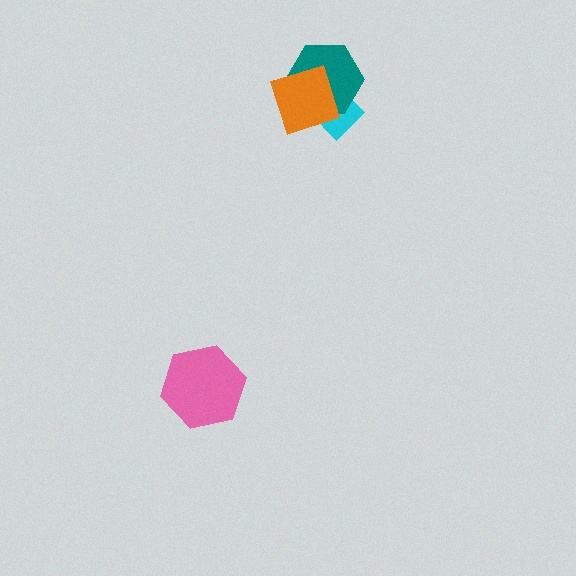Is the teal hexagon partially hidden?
Yes, it is partially covered by another shape.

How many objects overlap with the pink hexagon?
0 objects overlap with the pink hexagon.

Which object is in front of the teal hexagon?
The orange square is in front of the teal hexagon.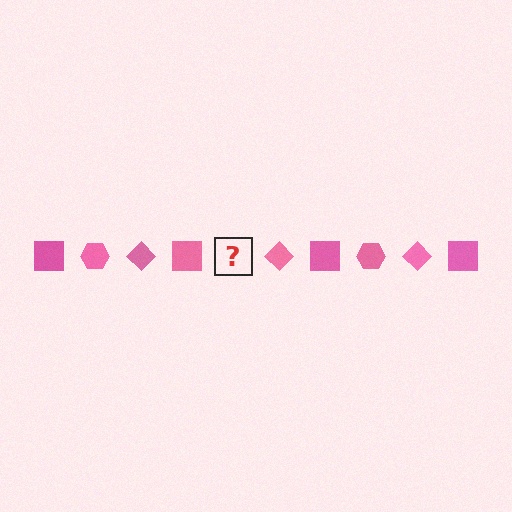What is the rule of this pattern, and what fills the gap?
The rule is that the pattern cycles through square, hexagon, diamond shapes in pink. The gap should be filled with a pink hexagon.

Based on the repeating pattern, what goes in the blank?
The blank should be a pink hexagon.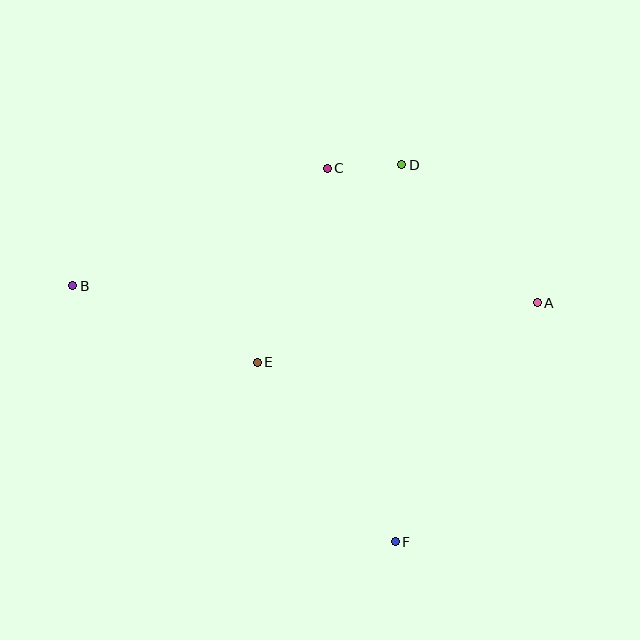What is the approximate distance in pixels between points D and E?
The distance between D and E is approximately 245 pixels.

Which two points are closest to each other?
Points C and D are closest to each other.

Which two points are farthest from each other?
Points A and B are farthest from each other.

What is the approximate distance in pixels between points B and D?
The distance between B and D is approximately 351 pixels.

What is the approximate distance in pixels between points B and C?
The distance between B and C is approximately 280 pixels.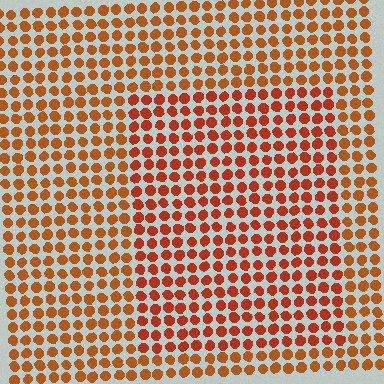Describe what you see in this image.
The image is filled with small brown elements in a uniform arrangement. A rectangle-shaped region is visible where the elements are tinted to a slightly different hue, forming a subtle color boundary.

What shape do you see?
I see a rectangle.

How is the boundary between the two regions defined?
The boundary is defined purely by a slight shift in hue (about 17 degrees). Spacing, size, and orientation are identical on both sides.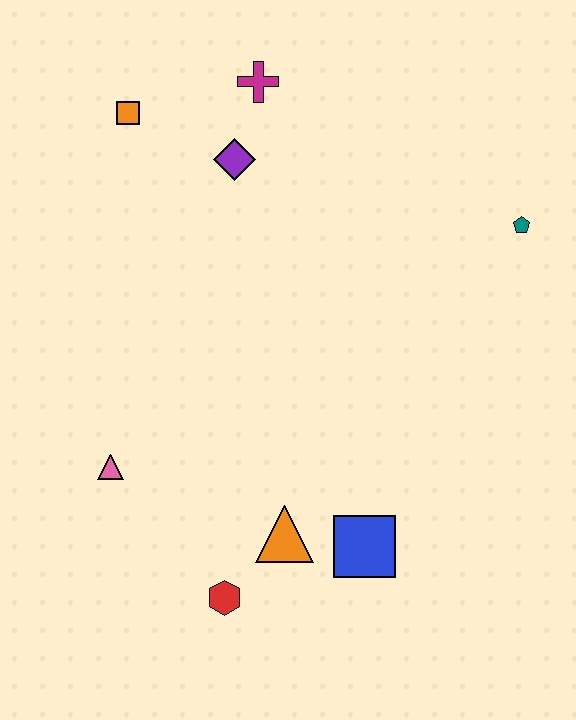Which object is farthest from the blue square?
The orange square is farthest from the blue square.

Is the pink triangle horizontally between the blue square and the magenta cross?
No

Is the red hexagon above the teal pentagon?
No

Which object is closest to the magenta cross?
The purple diamond is closest to the magenta cross.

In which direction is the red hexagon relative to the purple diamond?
The red hexagon is below the purple diamond.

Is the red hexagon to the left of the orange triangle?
Yes